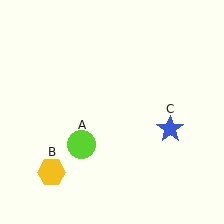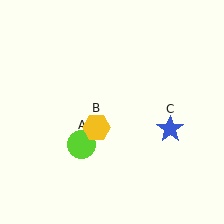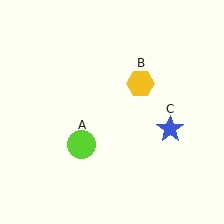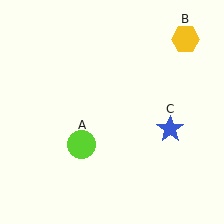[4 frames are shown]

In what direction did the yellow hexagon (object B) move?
The yellow hexagon (object B) moved up and to the right.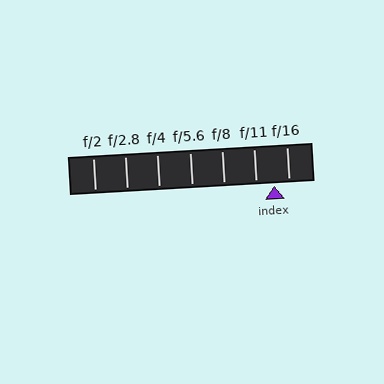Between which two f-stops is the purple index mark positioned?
The index mark is between f/11 and f/16.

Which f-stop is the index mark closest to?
The index mark is closest to f/16.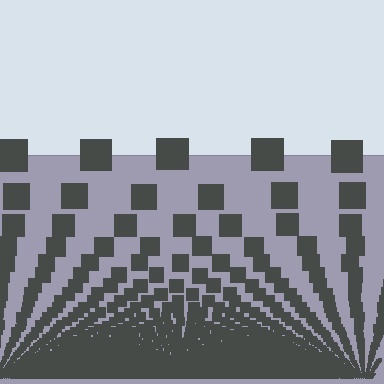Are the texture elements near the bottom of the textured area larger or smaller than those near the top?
Smaller. The gradient is inverted — elements near the bottom are smaller and denser.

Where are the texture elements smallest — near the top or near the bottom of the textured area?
Near the bottom.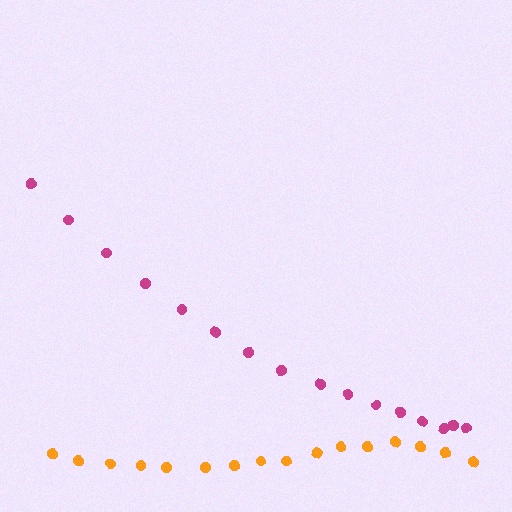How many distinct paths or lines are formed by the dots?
There are 2 distinct paths.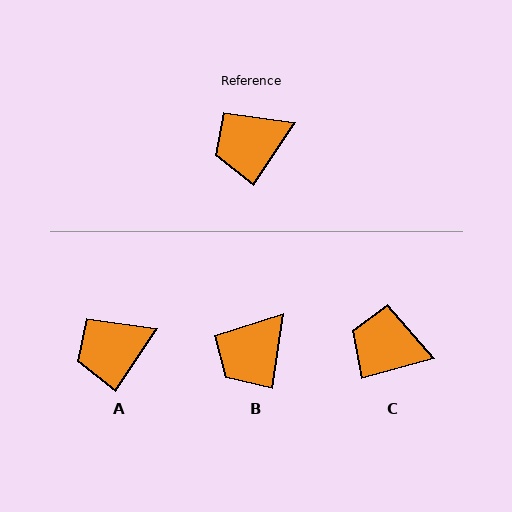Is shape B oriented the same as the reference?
No, it is off by about 25 degrees.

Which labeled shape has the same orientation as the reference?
A.